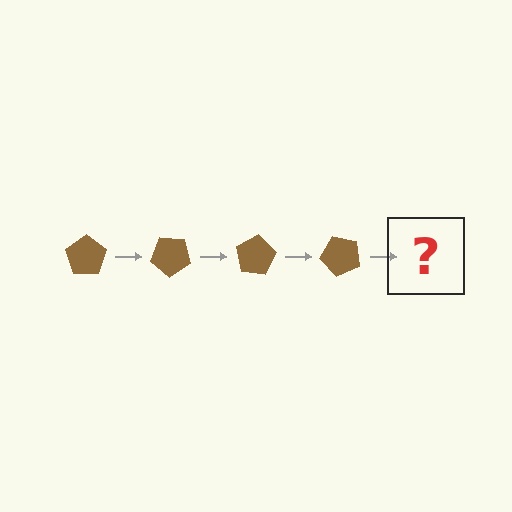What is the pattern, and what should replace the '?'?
The pattern is that the pentagon rotates 40 degrees each step. The '?' should be a brown pentagon rotated 160 degrees.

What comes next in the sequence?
The next element should be a brown pentagon rotated 160 degrees.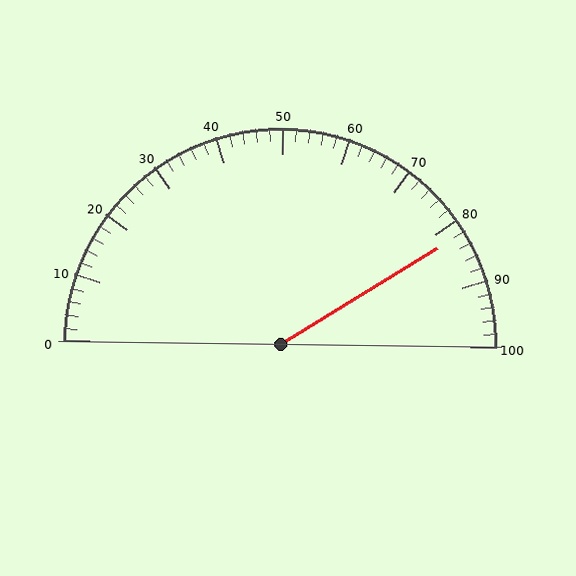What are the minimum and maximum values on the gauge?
The gauge ranges from 0 to 100.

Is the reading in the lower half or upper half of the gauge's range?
The reading is in the upper half of the range (0 to 100).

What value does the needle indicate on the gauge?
The needle indicates approximately 82.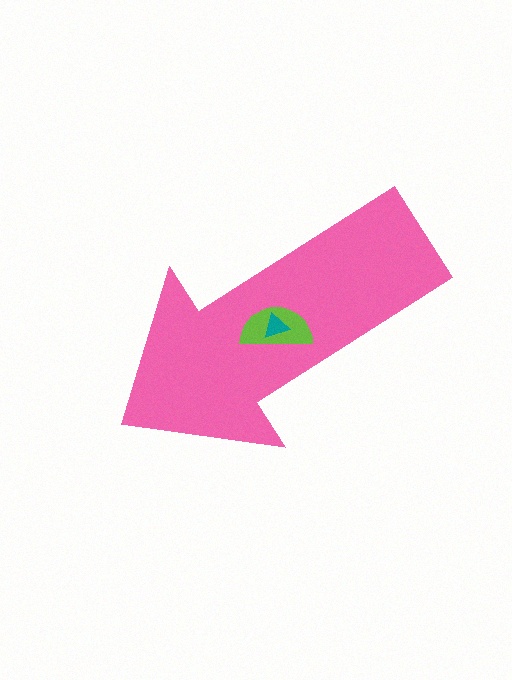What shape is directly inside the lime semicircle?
The teal triangle.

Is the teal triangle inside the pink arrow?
Yes.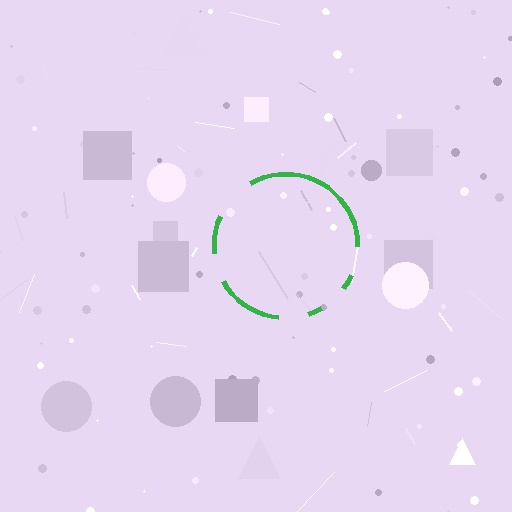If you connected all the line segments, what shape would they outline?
They would outline a circle.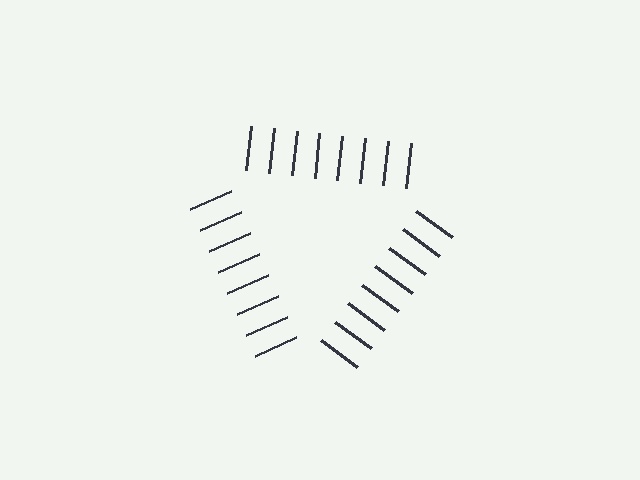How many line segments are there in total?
24 — 8 along each of the 3 edges.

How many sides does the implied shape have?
3 sides — the line-ends trace a triangle.